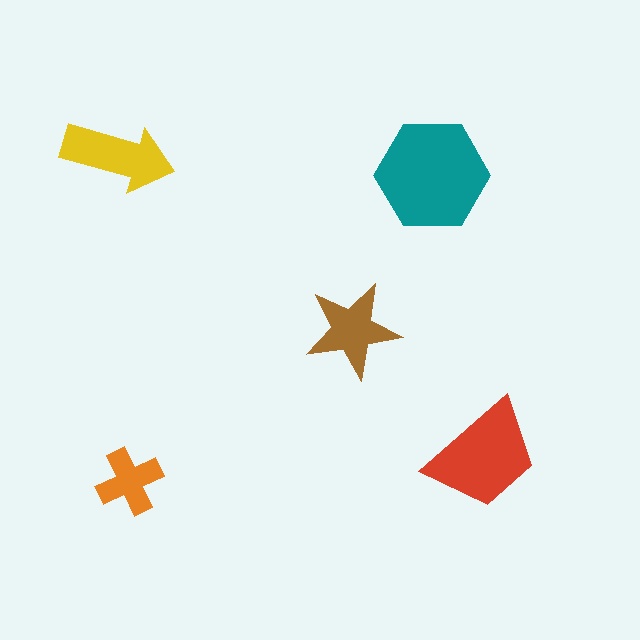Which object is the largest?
The teal hexagon.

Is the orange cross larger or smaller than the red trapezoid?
Smaller.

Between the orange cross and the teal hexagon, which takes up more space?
The teal hexagon.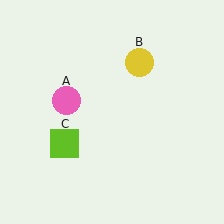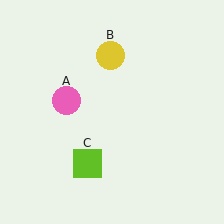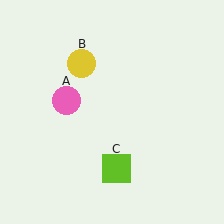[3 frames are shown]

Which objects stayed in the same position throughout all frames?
Pink circle (object A) remained stationary.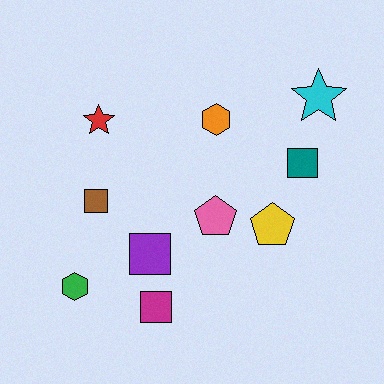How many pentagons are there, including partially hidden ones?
There are 2 pentagons.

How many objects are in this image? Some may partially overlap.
There are 10 objects.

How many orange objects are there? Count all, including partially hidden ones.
There is 1 orange object.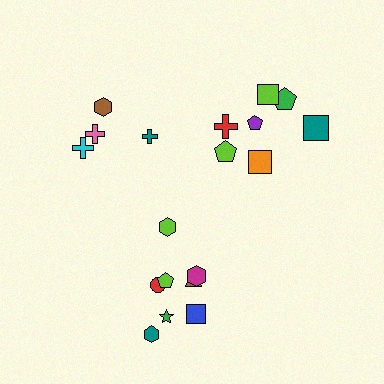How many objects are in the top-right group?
There are 7 objects.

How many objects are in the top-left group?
There are 4 objects.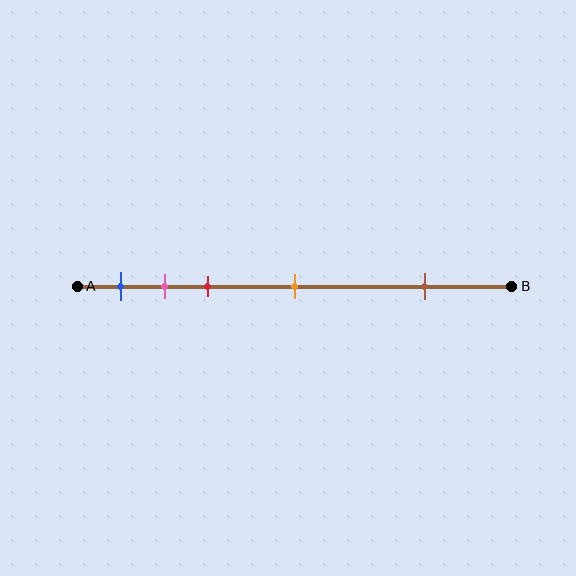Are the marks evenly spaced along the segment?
No, the marks are not evenly spaced.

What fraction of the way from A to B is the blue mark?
The blue mark is approximately 10% (0.1) of the way from A to B.